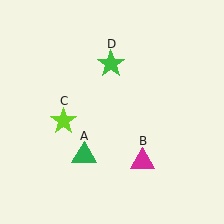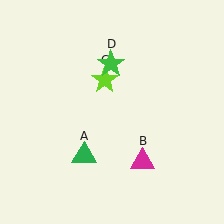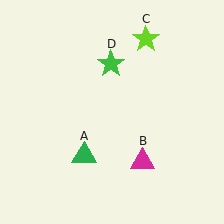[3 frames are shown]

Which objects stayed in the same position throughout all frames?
Green triangle (object A) and magenta triangle (object B) and green star (object D) remained stationary.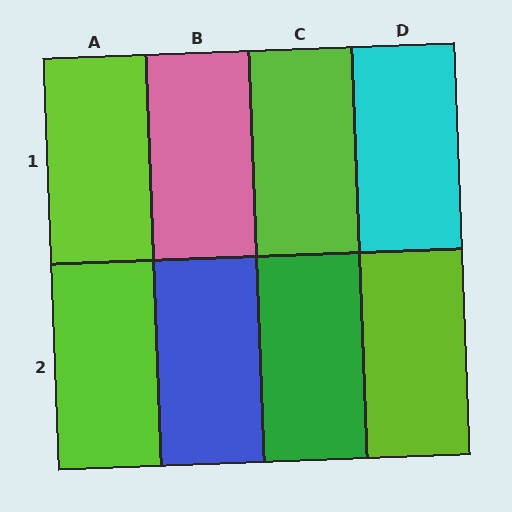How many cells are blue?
1 cell is blue.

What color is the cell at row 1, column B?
Pink.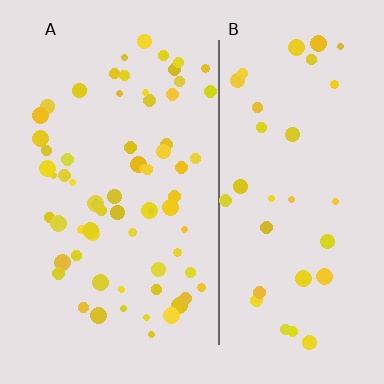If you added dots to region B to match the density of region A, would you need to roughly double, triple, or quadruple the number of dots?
Approximately double.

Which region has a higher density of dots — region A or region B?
A (the left).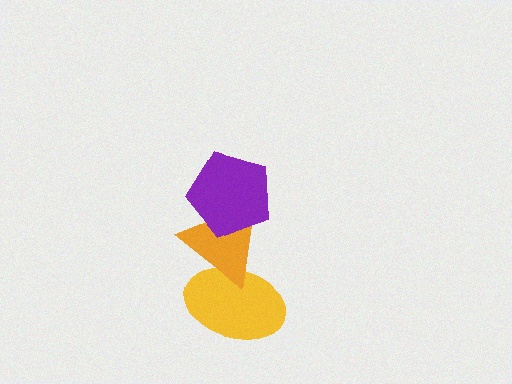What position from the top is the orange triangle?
The orange triangle is 2nd from the top.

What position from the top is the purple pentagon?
The purple pentagon is 1st from the top.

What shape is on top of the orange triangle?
The purple pentagon is on top of the orange triangle.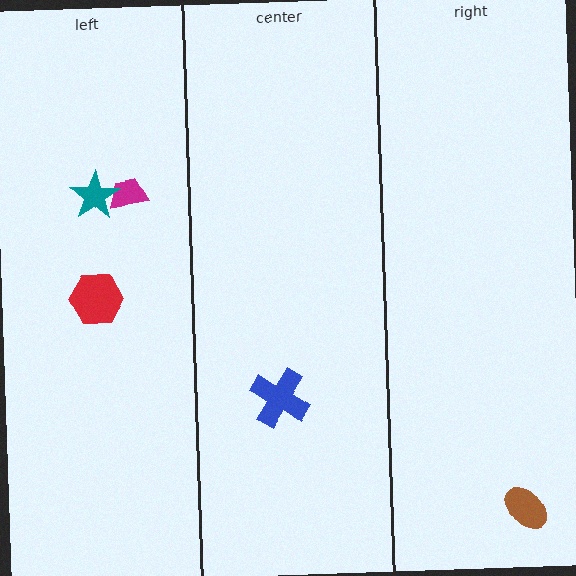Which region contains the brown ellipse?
The right region.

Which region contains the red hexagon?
The left region.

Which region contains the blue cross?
The center region.